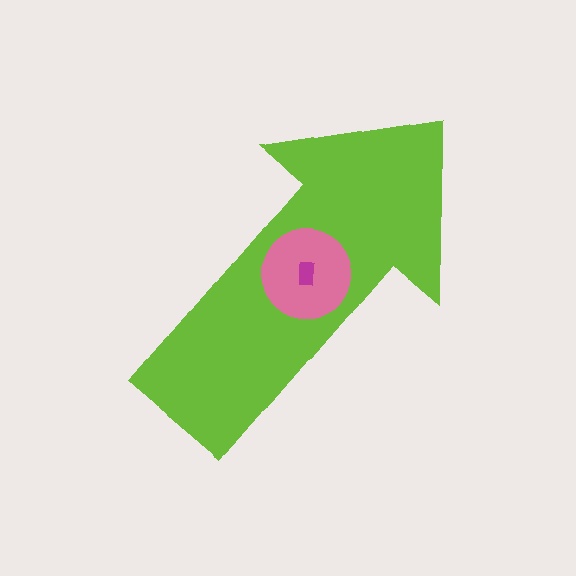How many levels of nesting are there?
3.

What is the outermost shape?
The lime arrow.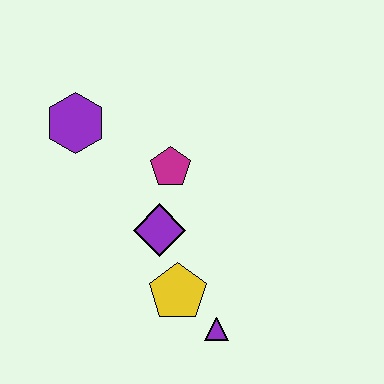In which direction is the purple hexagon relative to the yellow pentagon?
The purple hexagon is above the yellow pentagon.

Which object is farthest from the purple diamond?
The purple hexagon is farthest from the purple diamond.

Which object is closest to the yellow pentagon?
The purple triangle is closest to the yellow pentagon.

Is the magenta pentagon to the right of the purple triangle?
No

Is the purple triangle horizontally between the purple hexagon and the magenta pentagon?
No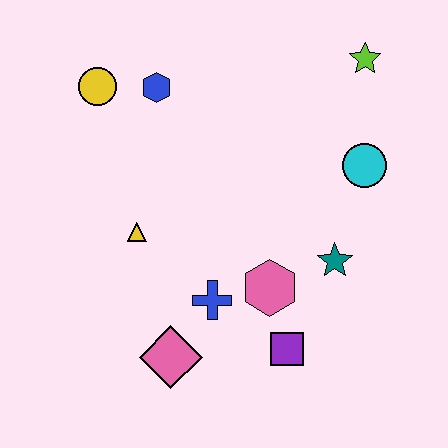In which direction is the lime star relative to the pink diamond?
The lime star is above the pink diamond.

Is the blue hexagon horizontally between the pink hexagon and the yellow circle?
Yes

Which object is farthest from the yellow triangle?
The lime star is farthest from the yellow triangle.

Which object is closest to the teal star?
The pink hexagon is closest to the teal star.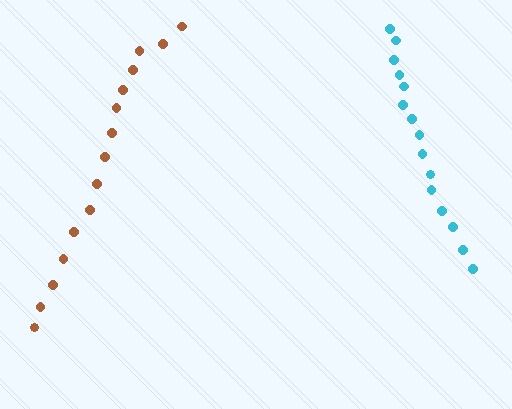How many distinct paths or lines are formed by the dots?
There are 2 distinct paths.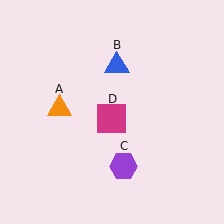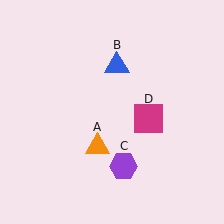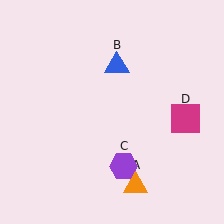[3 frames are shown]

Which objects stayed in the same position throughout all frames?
Blue triangle (object B) and purple hexagon (object C) remained stationary.